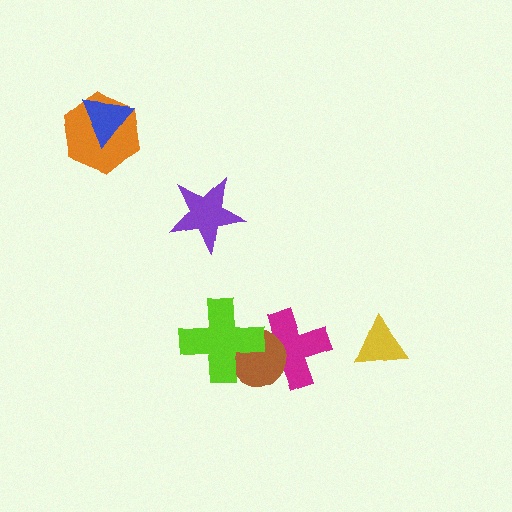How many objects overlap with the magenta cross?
2 objects overlap with the magenta cross.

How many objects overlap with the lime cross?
2 objects overlap with the lime cross.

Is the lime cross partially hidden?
No, no other shape covers it.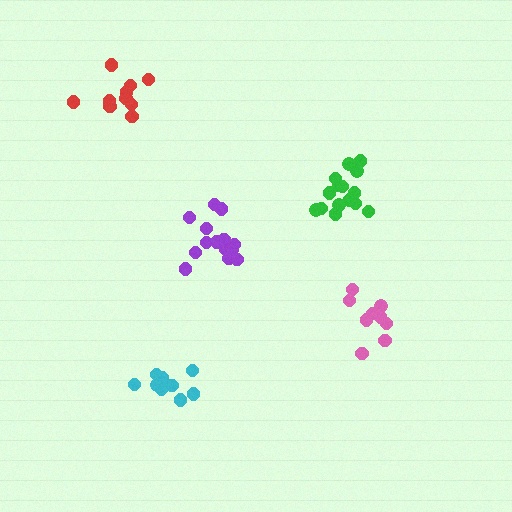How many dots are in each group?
Group 1: 15 dots, Group 2: 9 dots, Group 3: 15 dots, Group 4: 9 dots, Group 5: 10 dots (58 total).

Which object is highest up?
The red cluster is topmost.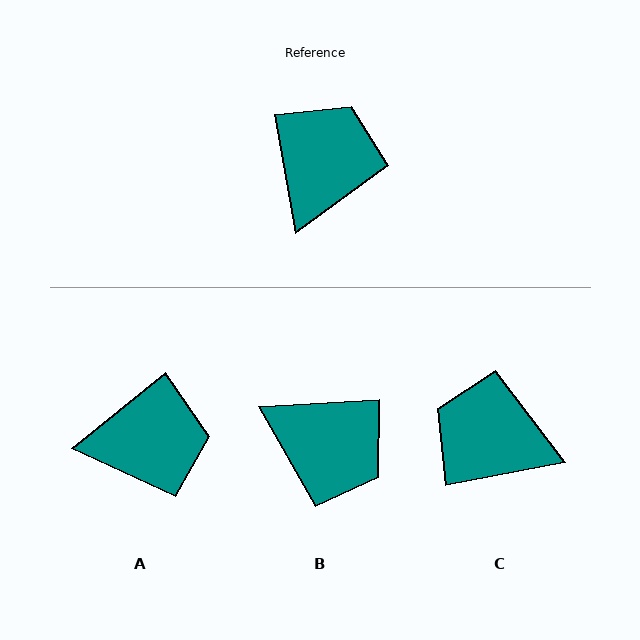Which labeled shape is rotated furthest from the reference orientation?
B, about 97 degrees away.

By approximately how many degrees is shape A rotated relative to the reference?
Approximately 61 degrees clockwise.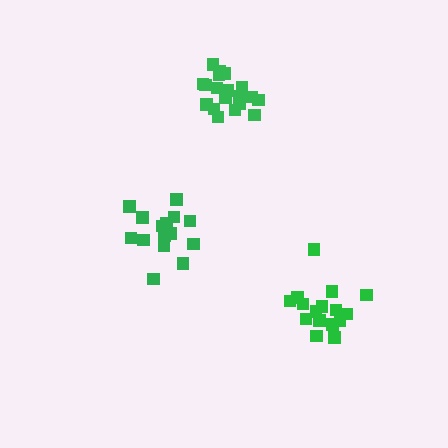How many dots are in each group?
Group 1: 16 dots, Group 2: 16 dots, Group 3: 20 dots (52 total).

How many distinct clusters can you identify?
There are 3 distinct clusters.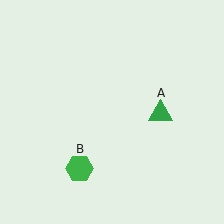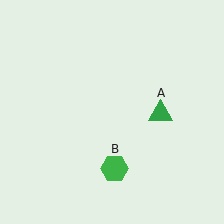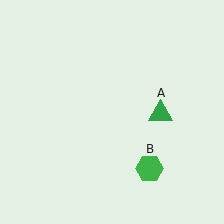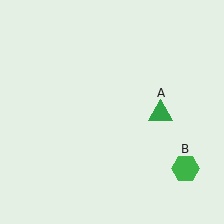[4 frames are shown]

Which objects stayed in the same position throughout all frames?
Green triangle (object A) remained stationary.